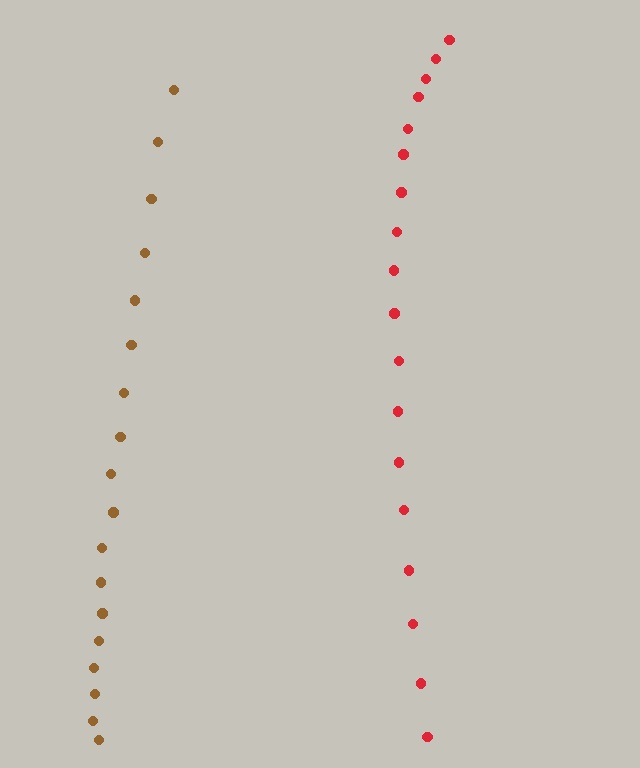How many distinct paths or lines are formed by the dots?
There are 2 distinct paths.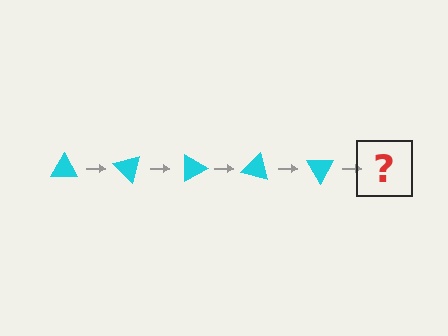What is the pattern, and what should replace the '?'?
The pattern is that the triangle rotates 45 degrees each step. The '?' should be a cyan triangle rotated 225 degrees.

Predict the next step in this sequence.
The next step is a cyan triangle rotated 225 degrees.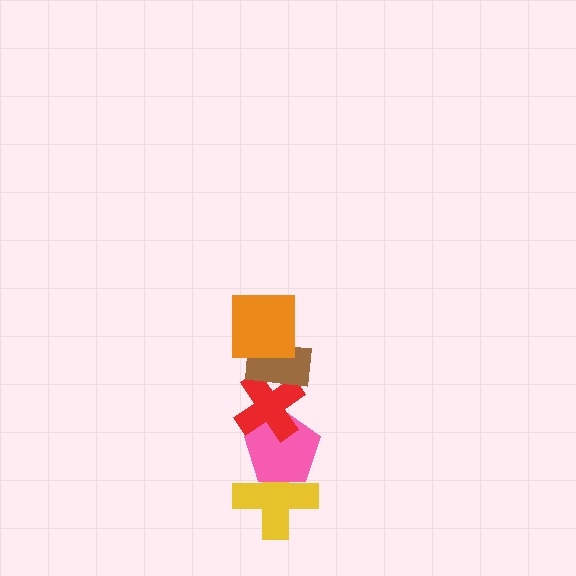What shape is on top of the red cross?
The brown rectangle is on top of the red cross.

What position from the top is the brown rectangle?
The brown rectangle is 2nd from the top.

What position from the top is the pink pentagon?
The pink pentagon is 4th from the top.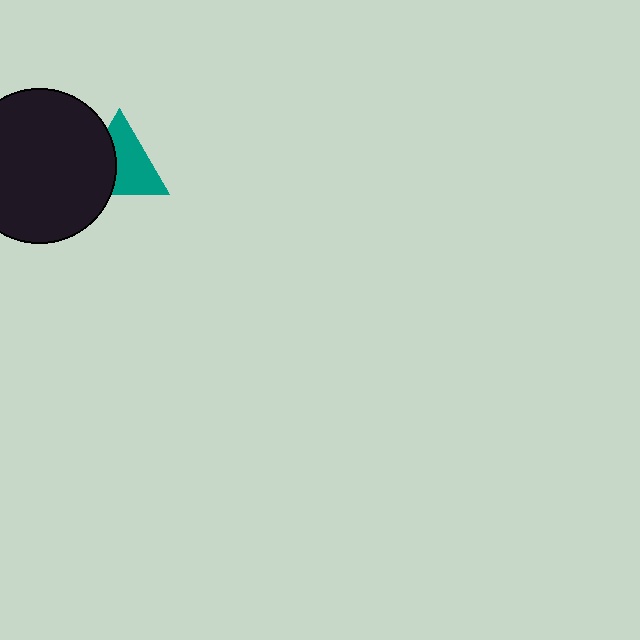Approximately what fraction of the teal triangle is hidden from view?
Roughly 40% of the teal triangle is hidden behind the black circle.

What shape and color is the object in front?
The object in front is a black circle.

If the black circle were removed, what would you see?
You would see the complete teal triangle.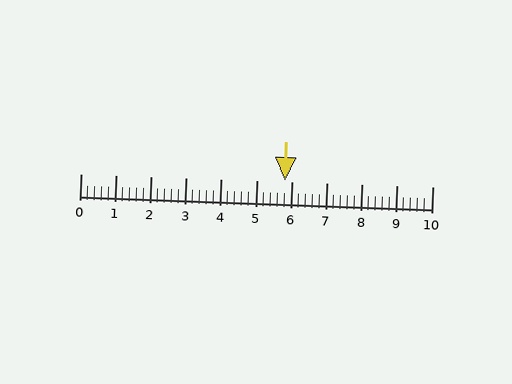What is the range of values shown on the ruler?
The ruler shows values from 0 to 10.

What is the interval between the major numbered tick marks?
The major tick marks are spaced 1 units apart.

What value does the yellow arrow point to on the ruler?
The yellow arrow points to approximately 5.8.